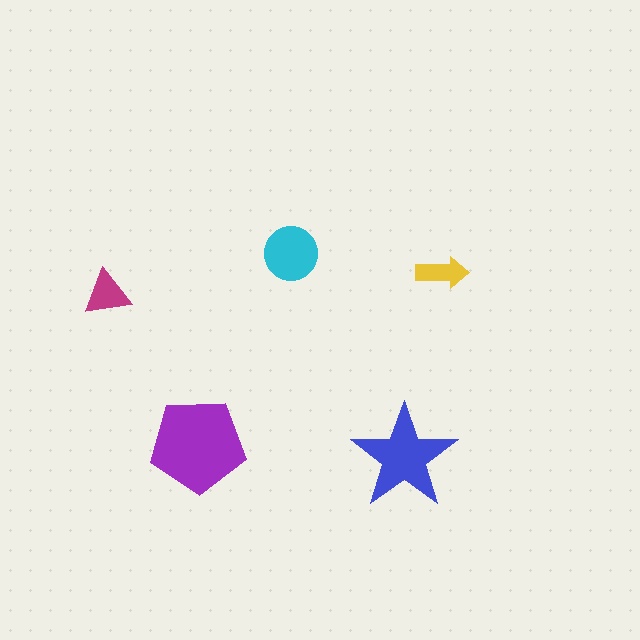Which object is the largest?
The purple pentagon.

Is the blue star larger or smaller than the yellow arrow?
Larger.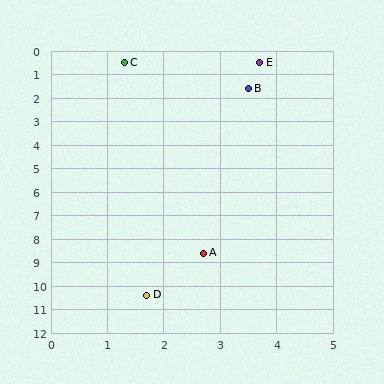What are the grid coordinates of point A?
Point A is at approximately (2.7, 8.6).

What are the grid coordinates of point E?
Point E is at approximately (3.7, 0.5).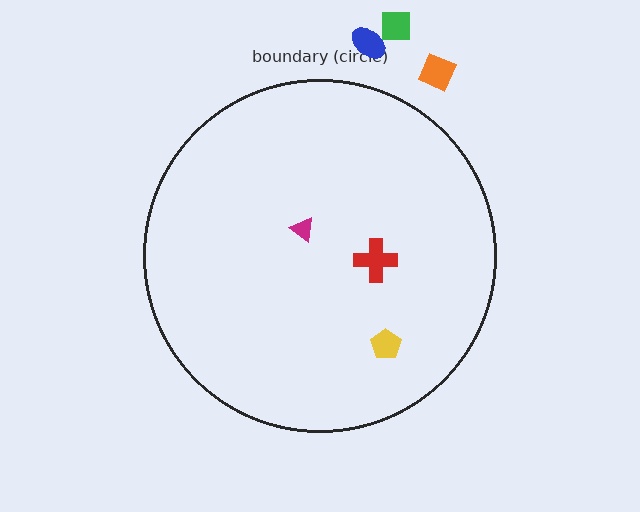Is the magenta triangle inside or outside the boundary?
Inside.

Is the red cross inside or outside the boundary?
Inside.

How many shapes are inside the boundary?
3 inside, 3 outside.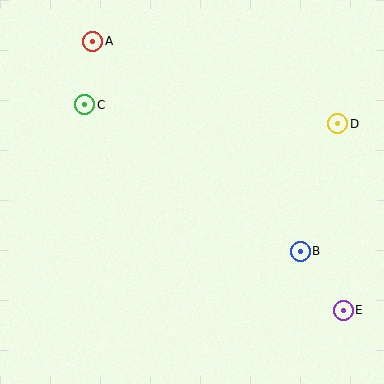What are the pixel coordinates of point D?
Point D is at (338, 124).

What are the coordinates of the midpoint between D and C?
The midpoint between D and C is at (211, 114).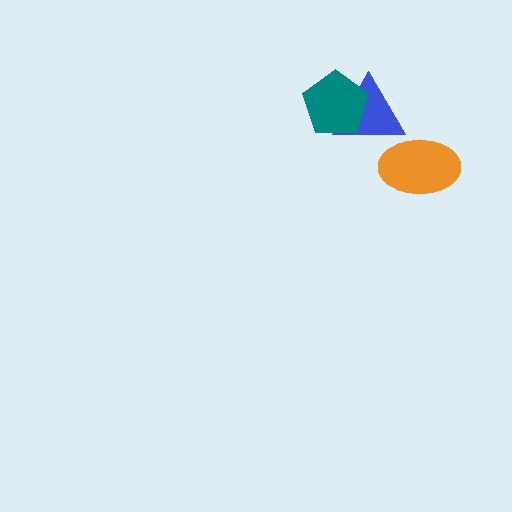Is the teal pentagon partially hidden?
No, no other shape covers it.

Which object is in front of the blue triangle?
The teal pentagon is in front of the blue triangle.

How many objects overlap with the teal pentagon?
1 object overlaps with the teal pentagon.